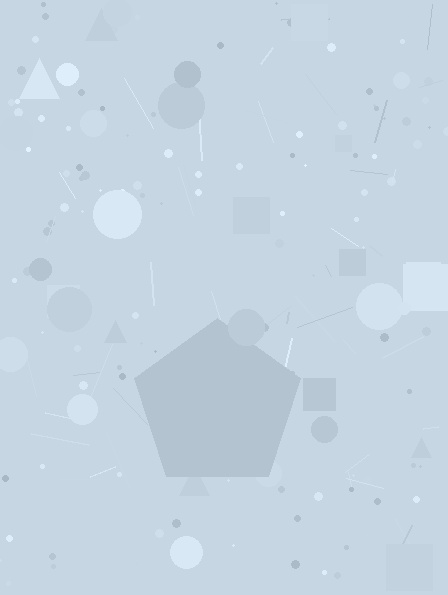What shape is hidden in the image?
A pentagon is hidden in the image.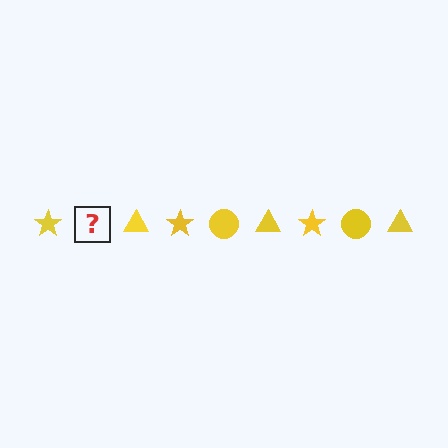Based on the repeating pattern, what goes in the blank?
The blank should be a yellow circle.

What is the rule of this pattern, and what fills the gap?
The rule is that the pattern cycles through star, circle, triangle shapes in yellow. The gap should be filled with a yellow circle.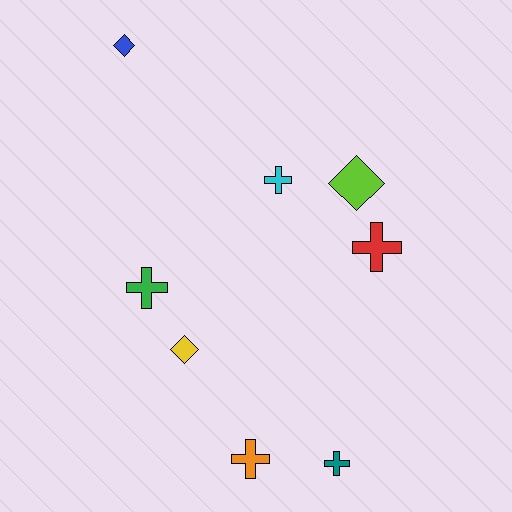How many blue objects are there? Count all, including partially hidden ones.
There is 1 blue object.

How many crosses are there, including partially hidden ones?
There are 5 crosses.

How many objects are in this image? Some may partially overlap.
There are 8 objects.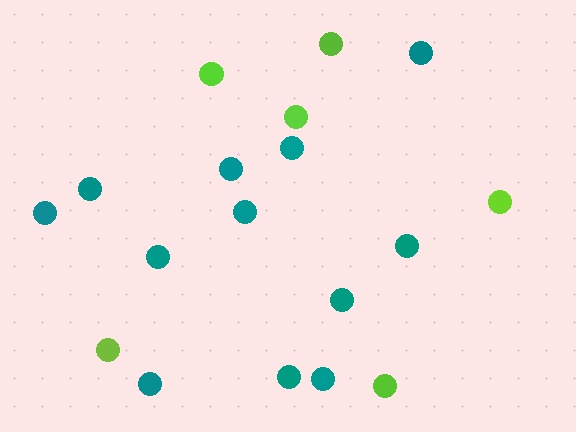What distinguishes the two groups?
There are 2 groups: one group of lime circles (6) and one group of teal circles (12).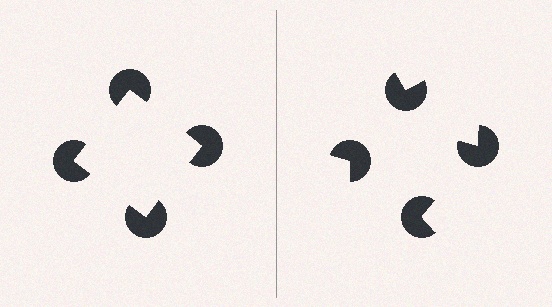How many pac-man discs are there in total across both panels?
8 — 4 on each side.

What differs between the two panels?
The pac-man discs are positioned identically on both sides; only the wedge orientations differ. On the left they align to a square; on the right they are misaligned.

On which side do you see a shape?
An illusory square appears on the left side. On the right side the wedge cuts are rotated, so no coherent shape forms.